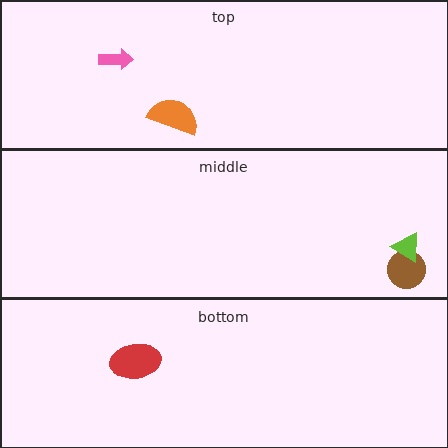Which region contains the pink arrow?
The top region.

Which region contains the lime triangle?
The middle region.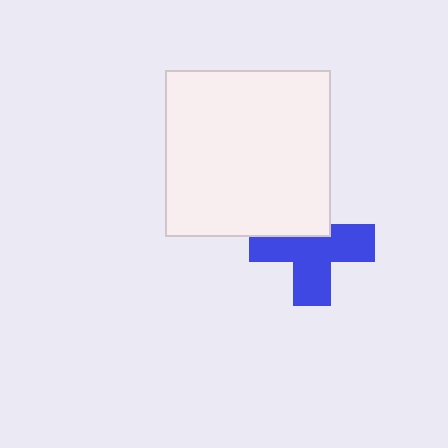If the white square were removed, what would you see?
You would see the complete blue cross.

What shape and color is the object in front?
The object in front is a white square.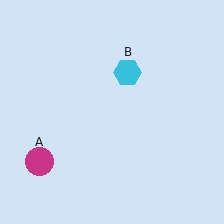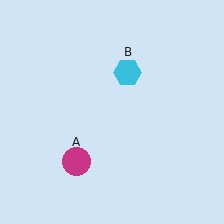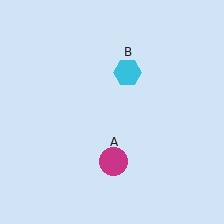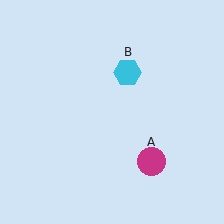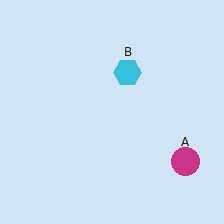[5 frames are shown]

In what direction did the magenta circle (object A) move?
The magenta circle (object A) moved right.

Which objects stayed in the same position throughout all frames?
Cyan hexagon (object B) remained stationary.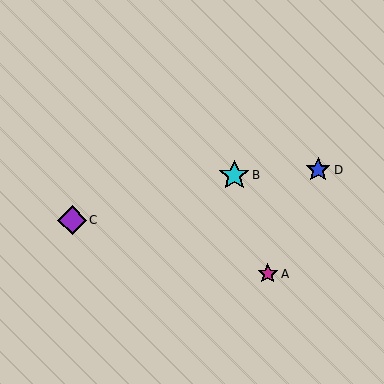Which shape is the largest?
The cyan star (labeled B) is the largest.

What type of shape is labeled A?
Shape A is a magenta star.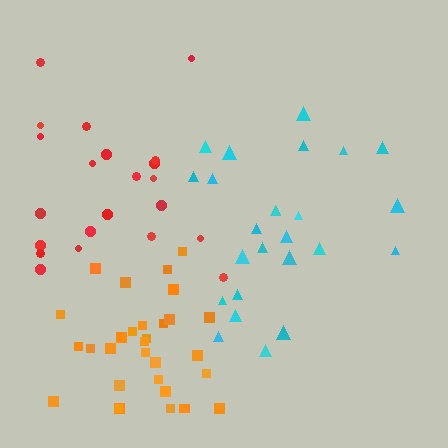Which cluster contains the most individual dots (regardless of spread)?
Orange (31).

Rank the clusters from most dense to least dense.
orange, cyan, red.